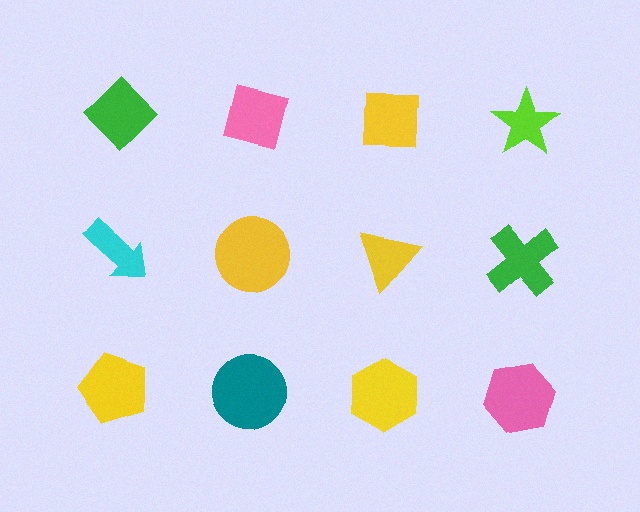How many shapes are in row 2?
4 shapes.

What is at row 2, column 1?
A cyan arrow.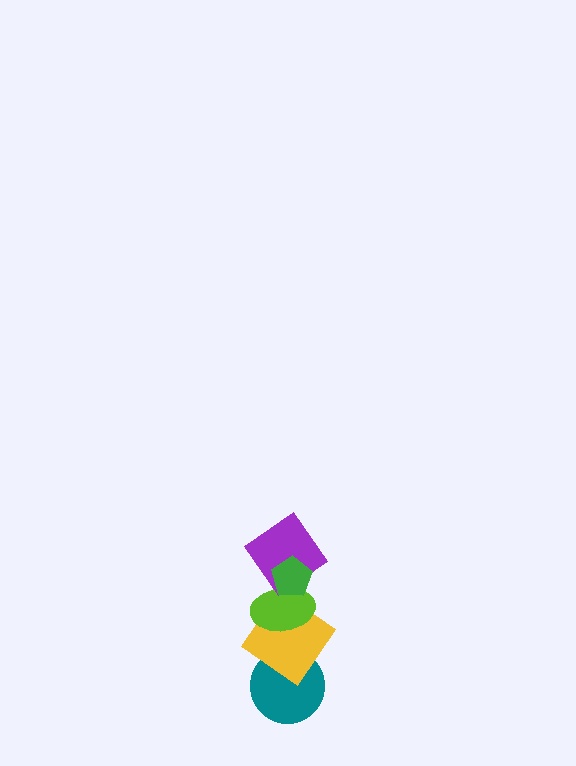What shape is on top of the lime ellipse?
The purple diamond is on top of the lime ellipse.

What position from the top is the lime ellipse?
The lime ellipse is 3rd from the top.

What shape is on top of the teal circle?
The yellow diamond is on top of the teal circle.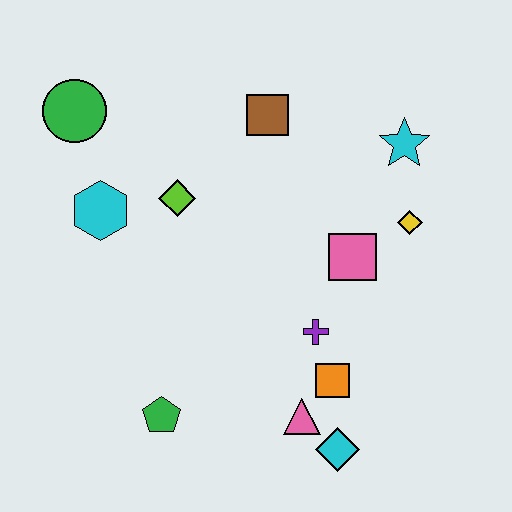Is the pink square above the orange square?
Yes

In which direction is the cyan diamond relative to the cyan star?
The cyan diamond is below the cyan star.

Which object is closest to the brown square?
The lime diamond is closest to the brown square.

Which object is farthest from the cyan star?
The green pentagon is farthest from the cyan star.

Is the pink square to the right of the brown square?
Yes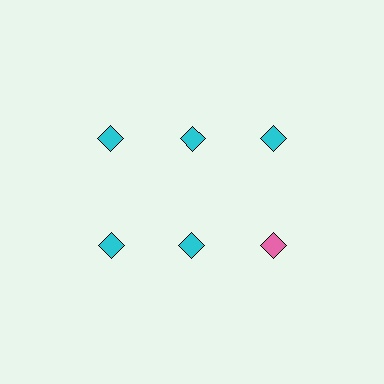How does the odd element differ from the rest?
It has a different color: pink instead of cyan.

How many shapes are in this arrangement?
There are 6 shapes arranged in a grid pattern.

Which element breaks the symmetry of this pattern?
The pink diamond in the second row, center column breaks the symmetry. All other shapes are cyan diamonds.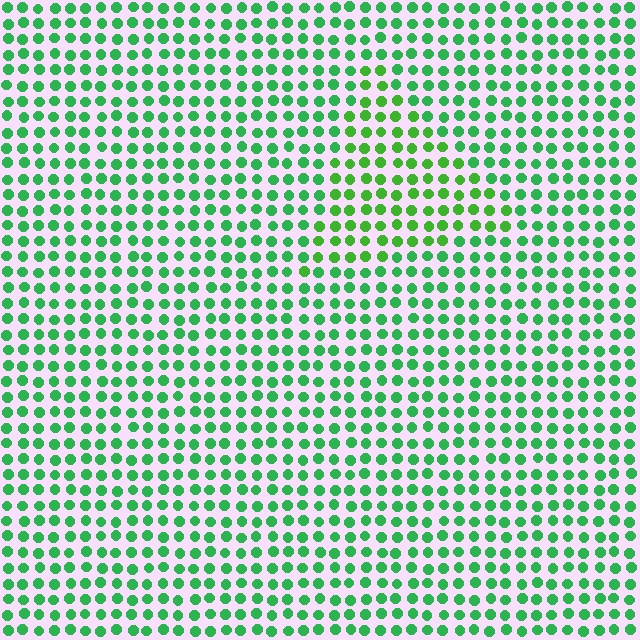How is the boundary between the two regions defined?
The boundary is defined purely by a slight shift in hue (about 24 degrees). Spacing, size, and orientation are identical on both sides.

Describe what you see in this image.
The image is filled with small green elements in a uniform arrangement. A triangle-shaped region is visible where the elements are tinted to a slightly different hue, forming a subtle color boundary.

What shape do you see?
I see a triangle.